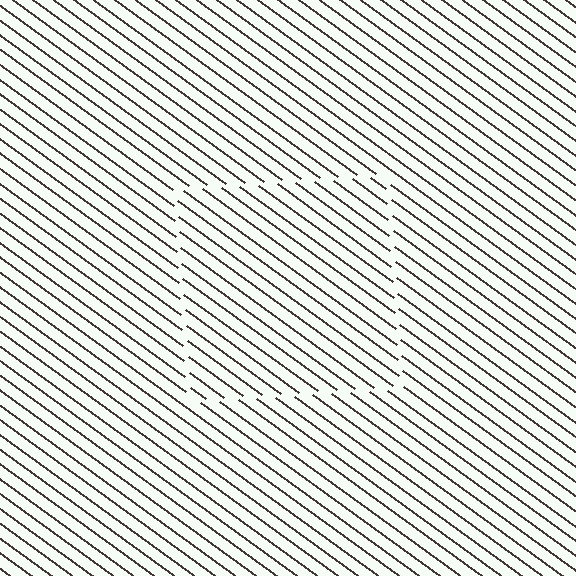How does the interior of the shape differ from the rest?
The interior of the shape contains the same grating, shifted by half a period — the contour is defined by the phase discontinuity where line-ends from the inner and outer gratings abut.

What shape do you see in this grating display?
An illusory square. The interior of the shape contains the same grating, shifted by half a period — the contour is defined by the phase discontinuity where line-ends from the inner and outer gratings abut.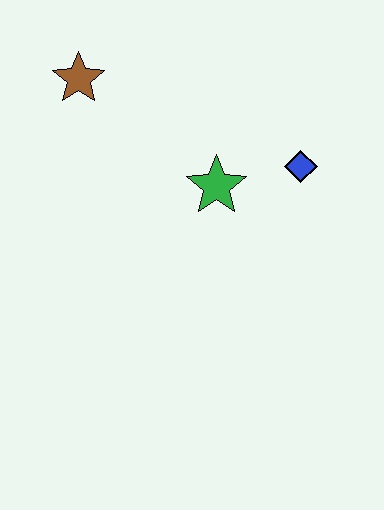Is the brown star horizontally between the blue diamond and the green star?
No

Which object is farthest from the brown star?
The blue diamond is farthest from the brown star.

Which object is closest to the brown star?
The green star is closest to the brown star.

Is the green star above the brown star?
No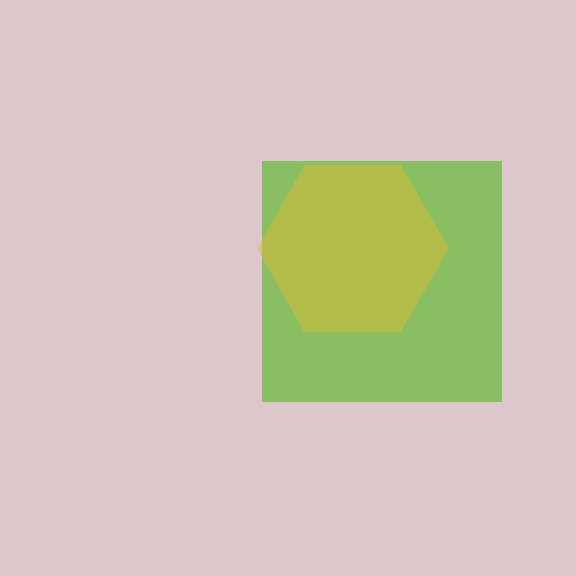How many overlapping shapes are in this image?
There are 2 overlapping shapes in the image.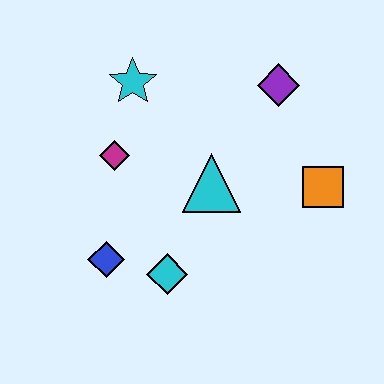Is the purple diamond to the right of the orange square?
No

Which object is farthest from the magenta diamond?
The orange square is farthest from the magenta diamond.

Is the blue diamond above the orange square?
No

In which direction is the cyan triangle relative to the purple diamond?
The cyan triangle is below the purple diamond.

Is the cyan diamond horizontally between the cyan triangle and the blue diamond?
Yes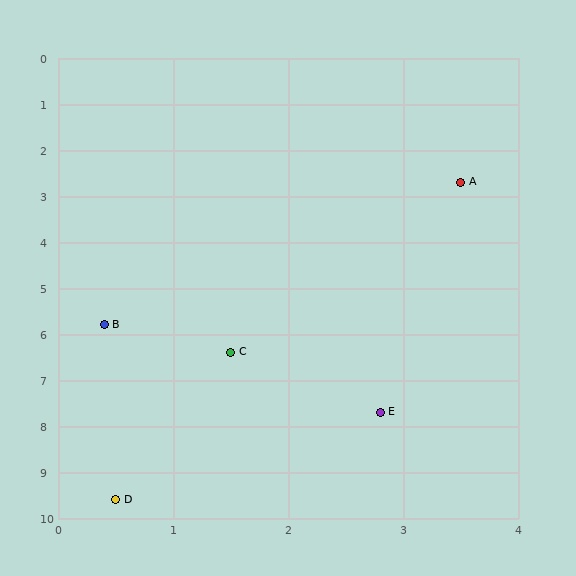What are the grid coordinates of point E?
Point E is at approximately (2.8, 7.7).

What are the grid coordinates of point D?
Point D is at approximately (0.5, 9.6).